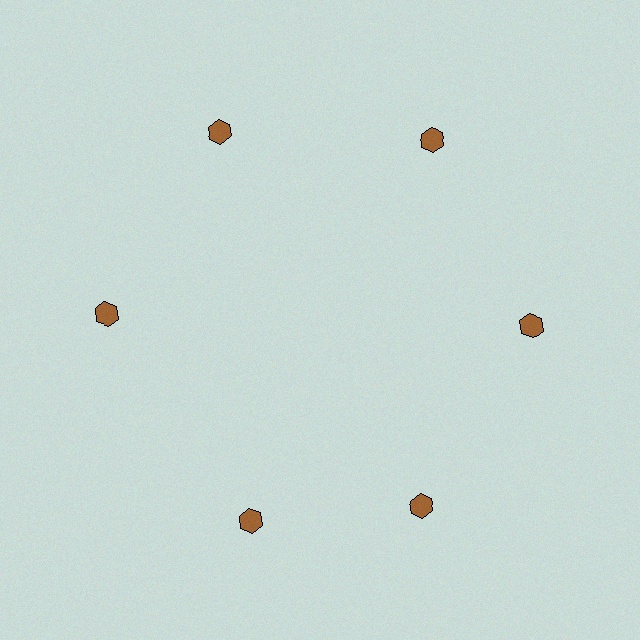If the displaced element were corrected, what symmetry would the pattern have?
It would have 6-fold rotational symmetry — the pattern would map onto itself every 60 degrees.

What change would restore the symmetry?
The symmetry would be restored by rotating it back into even spacing with its neighbors so that all 6 hexagons sit at equal angles and equal distance from the center.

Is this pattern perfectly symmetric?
No. The 6 brown hexagons are arranged in a ring, but one element near the 7 o'clock position is rotated out of alignment along the ring, breaking the 6-fold rotational symmetry.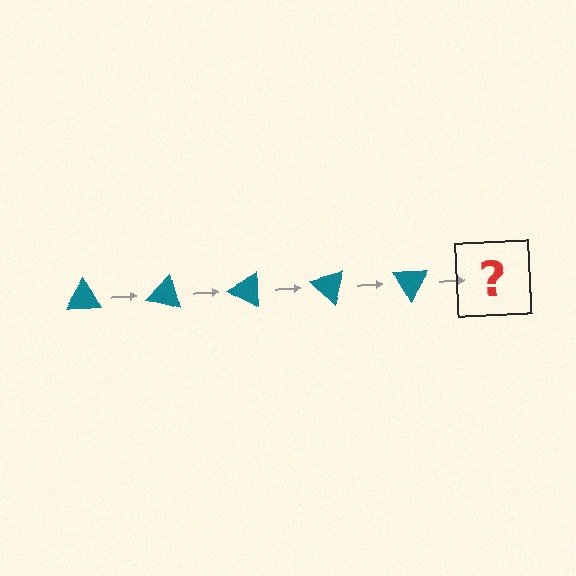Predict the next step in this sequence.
The next step is a teal triangle rotated 75 degrees.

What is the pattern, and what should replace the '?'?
The pattern is that the triangle rotates 15 degrees each step. The '?' should be a teal triangle rotated 75 degrees.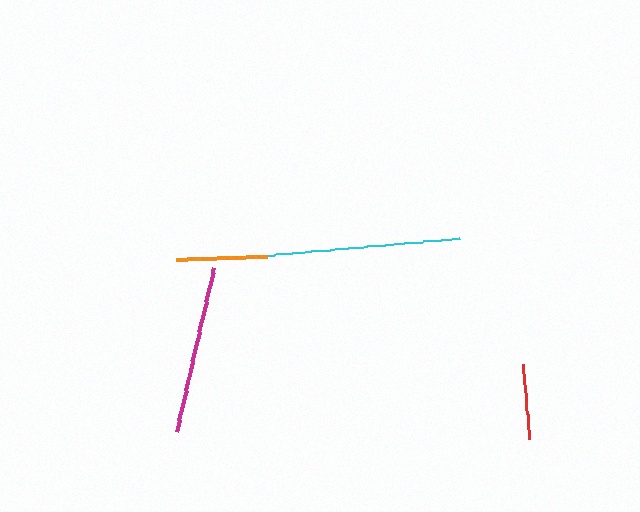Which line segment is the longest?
The cyan line is the longest at approximately 205 pixels.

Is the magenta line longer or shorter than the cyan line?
The cyan line is longer than the magenta line.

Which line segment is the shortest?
The red line is the shortest at approximately 75 pixels.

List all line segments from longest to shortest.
From longest to shortest: cyan, magenta, orange, red.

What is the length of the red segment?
The red segment is approximately 75 pixels long.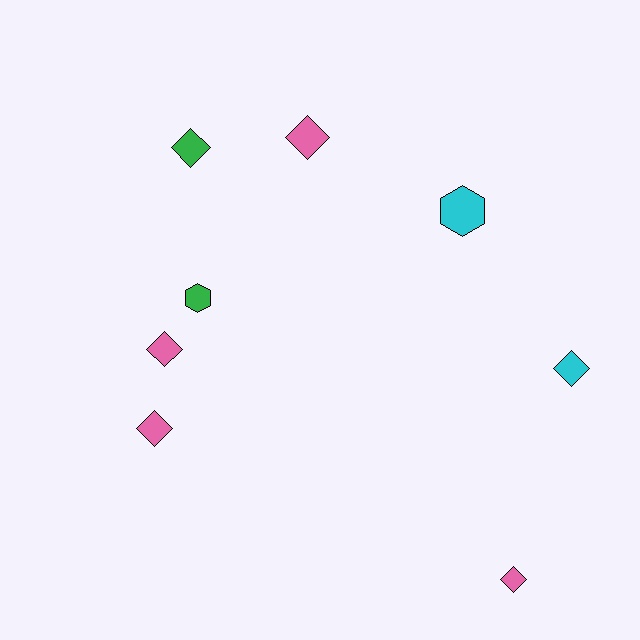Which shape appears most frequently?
Diamond, with 6 objects.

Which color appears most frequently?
Pink, with 4 objects.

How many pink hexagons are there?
There are no pink hexagons.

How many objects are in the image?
There are 8 objects.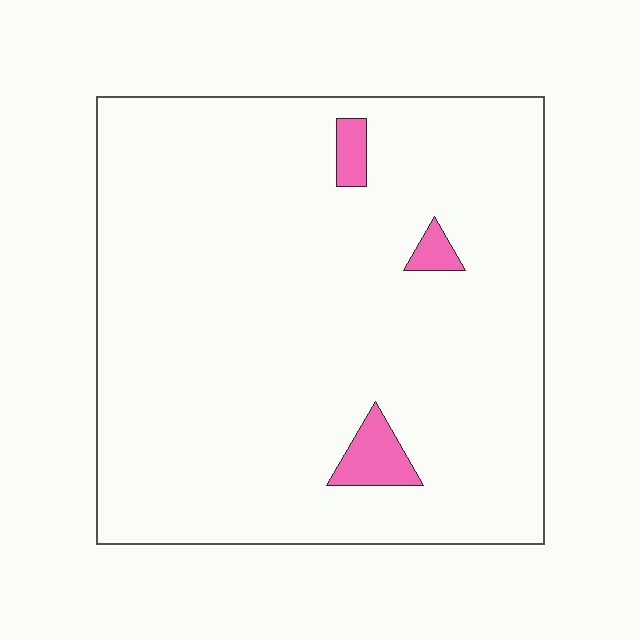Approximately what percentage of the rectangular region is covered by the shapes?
Approximately 5%.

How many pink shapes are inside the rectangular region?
3.